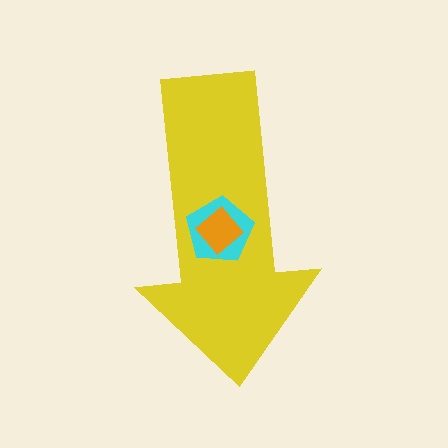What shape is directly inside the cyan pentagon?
The orange diamond.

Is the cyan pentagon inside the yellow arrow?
Yes.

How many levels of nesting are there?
3.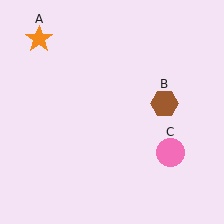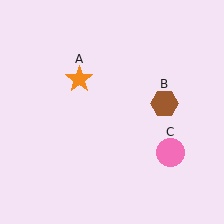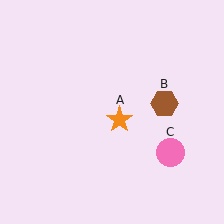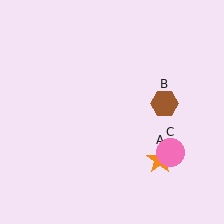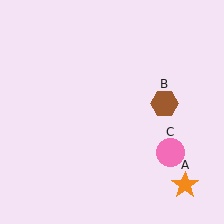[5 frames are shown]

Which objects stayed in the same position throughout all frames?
Brown hexagon (object B) and pink circle (object C) remained stationary.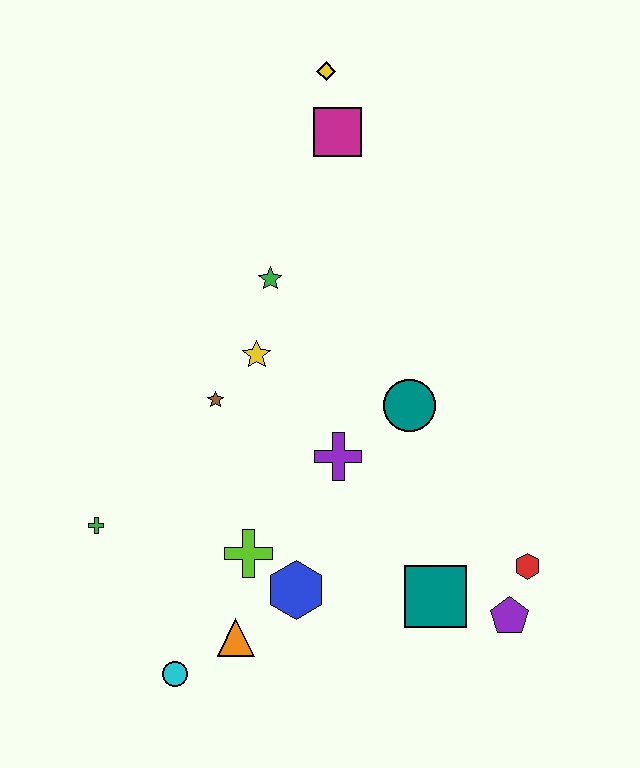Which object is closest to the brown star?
The yellow star is closest to the brown star.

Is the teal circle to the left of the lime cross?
No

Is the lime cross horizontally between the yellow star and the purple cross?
No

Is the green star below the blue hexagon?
No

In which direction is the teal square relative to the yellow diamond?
The teal square is below the yellow diamond.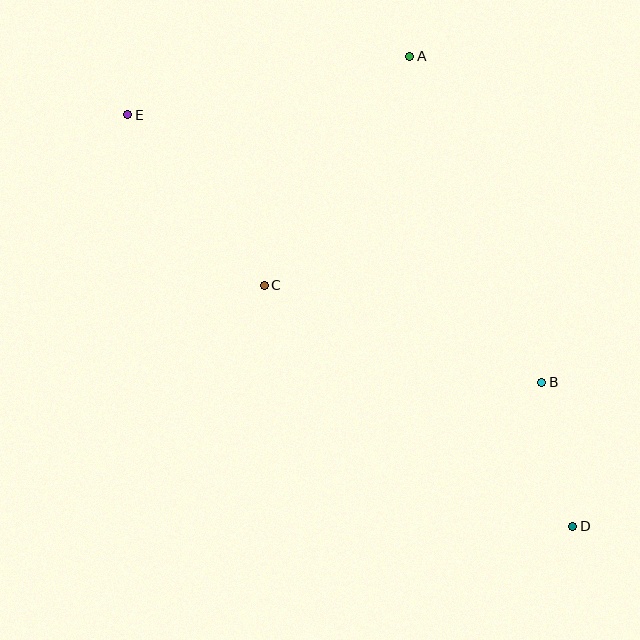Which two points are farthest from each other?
Points D and E are farthest from each other.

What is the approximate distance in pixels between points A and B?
The distance between A and B is approximately 352 pixels.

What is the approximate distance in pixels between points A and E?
The distance between A and E is approximately 288 pixels.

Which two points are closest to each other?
Points B and D are closest to each other.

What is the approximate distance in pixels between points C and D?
The distance between C and D is approximately 391 pixels.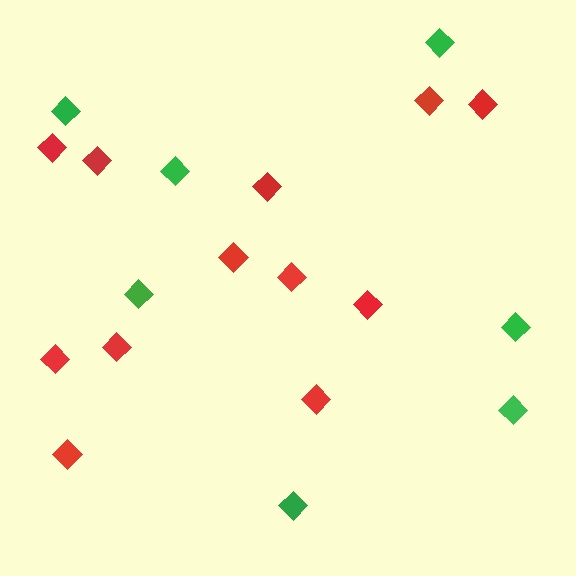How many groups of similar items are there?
There are 2 groups: one group of green diamonds (7) and one group of red diamonds (12).